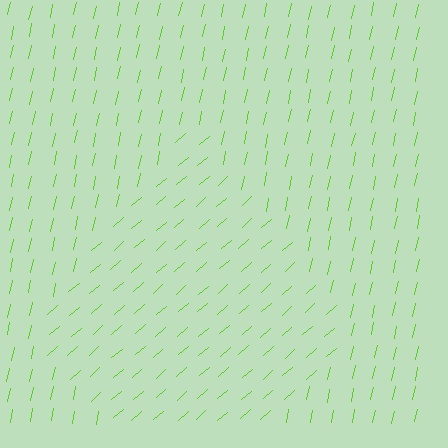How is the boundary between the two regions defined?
The boundary is defined purely by a change in line orientation (approximately 37 degrees difference). All lines are the same color and thickness.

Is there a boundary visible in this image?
Yes, there is a texture boundary formed by a change in line orientation.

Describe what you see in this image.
The image is filled with small lime line segments. A diamond region in the image has lines oriented differently from the surrounding lines, creating a visible texture boundary.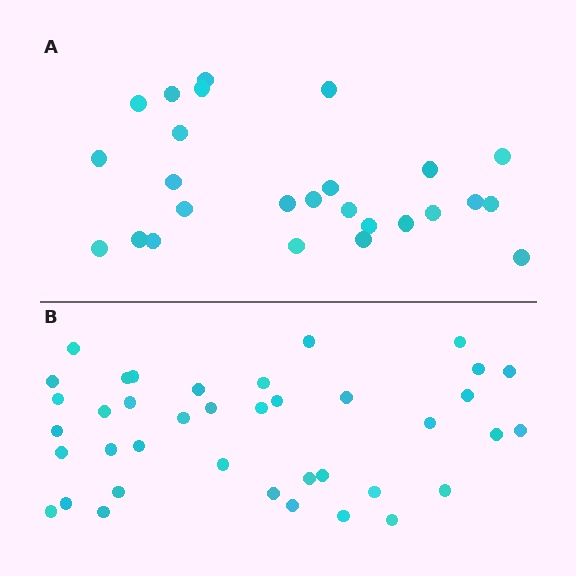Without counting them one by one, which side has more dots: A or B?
Region B (the bottom region) has more dots.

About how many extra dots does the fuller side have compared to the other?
Region B has approximately 15 more dots than region A.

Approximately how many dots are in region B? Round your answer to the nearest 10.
About 40 dots. (The exact count is 39, which rounds to 40.)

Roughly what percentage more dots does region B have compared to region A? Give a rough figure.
About 50% more.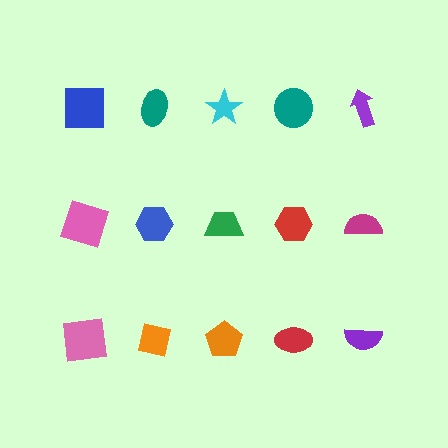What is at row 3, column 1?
A pink square.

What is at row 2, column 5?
A magenta semicircle.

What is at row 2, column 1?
A pink square.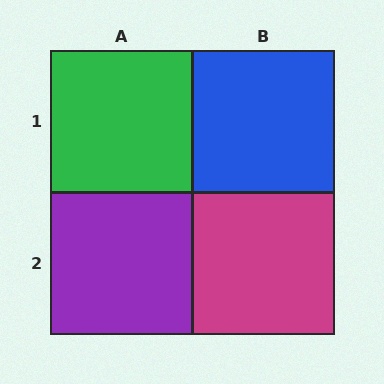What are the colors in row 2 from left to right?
Purple, magenta.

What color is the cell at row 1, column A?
Green.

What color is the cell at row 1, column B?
Blue.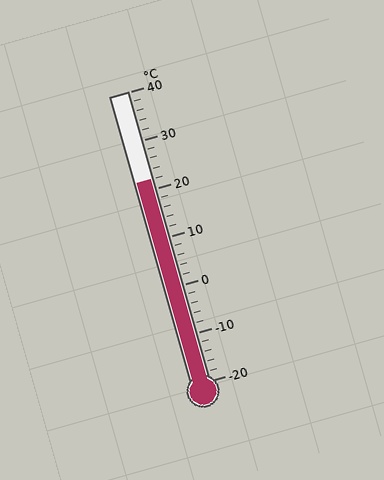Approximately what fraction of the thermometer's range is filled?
The thermometer is filled to approximately 70% of its range.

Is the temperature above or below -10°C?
The temperature is above -10°C.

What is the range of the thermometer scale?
The thermometer scale ranges from -20°C to 40°C.